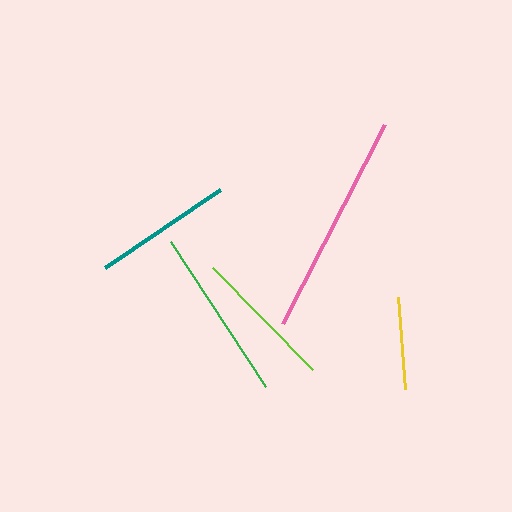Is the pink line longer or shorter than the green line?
The pink line is longer than the green line.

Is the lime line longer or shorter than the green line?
The green line is longer than the lime line.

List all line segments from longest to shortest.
From longest to shortest: pink, green, lime, teal, yellow.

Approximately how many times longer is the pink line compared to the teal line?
The pink line is approximately 1.6 times the length of the teal line.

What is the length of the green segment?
The green segment is approximately 174 pixels long.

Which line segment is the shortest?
The yellow line is the shortest at approximately 92 pixels.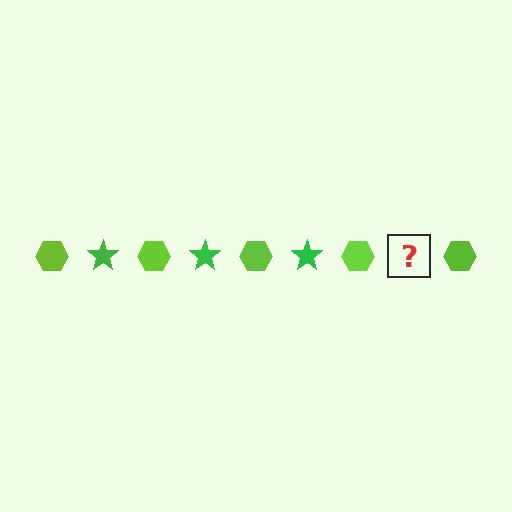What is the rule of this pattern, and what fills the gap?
The rule is that the pattern alternates between lime hexagon and green star. The gap should be filled with a green star.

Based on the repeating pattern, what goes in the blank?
The blank should be a green star.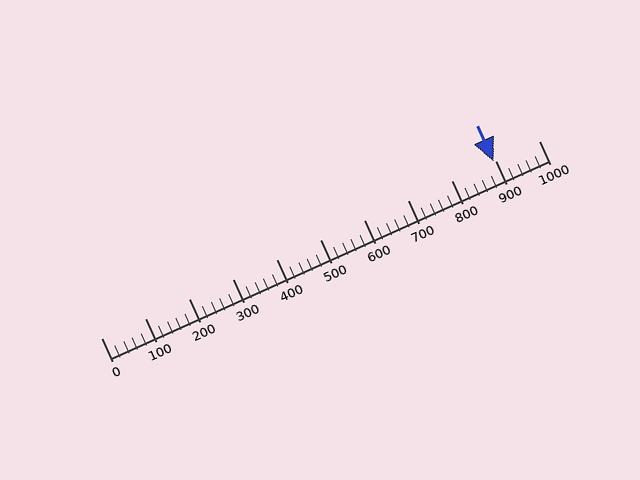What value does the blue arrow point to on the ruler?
The blue arrow points to approximately 898.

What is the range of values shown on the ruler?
The ruler shows values from 0 to 1000.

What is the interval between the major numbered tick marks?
The major tick marks are spaced 100 units apart.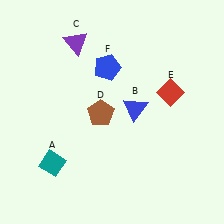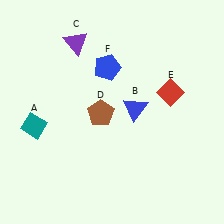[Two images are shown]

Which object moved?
The teal diamond (A) moved up.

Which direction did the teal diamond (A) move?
The teal diamond (A) moved up.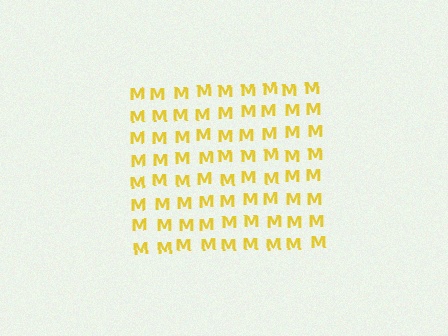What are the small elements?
The small elements are letter M's.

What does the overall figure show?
The overall figure shows a square.